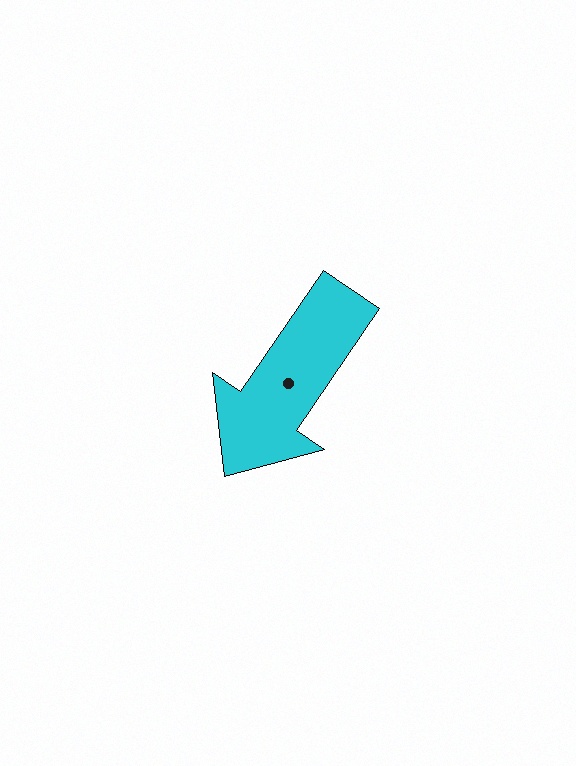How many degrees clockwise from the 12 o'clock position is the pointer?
Approximately 214 degrees.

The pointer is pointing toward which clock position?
Roughly 7 o'clock.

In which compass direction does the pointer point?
Southwest.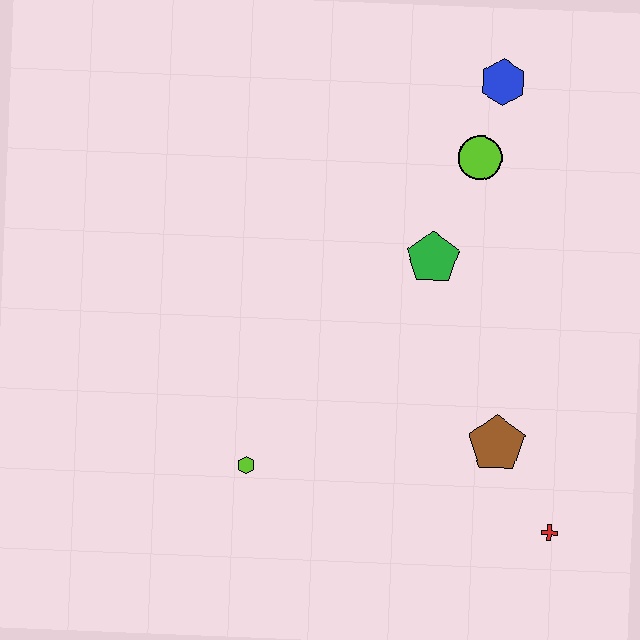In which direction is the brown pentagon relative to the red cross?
The brown pentagon is above the red cross.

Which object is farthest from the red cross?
The blue hexagon is farthest from the red cross.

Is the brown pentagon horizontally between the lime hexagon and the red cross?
Yes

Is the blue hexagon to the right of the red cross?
No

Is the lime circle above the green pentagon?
Yes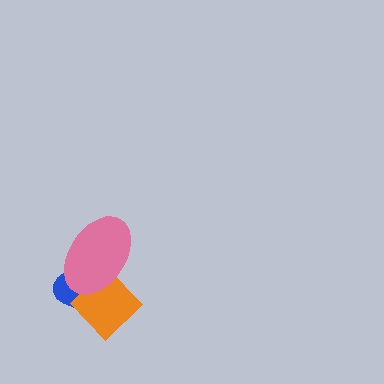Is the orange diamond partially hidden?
Yes, it is partially covered by another shape.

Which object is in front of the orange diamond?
The pink ellipse is in front of the orange diamond.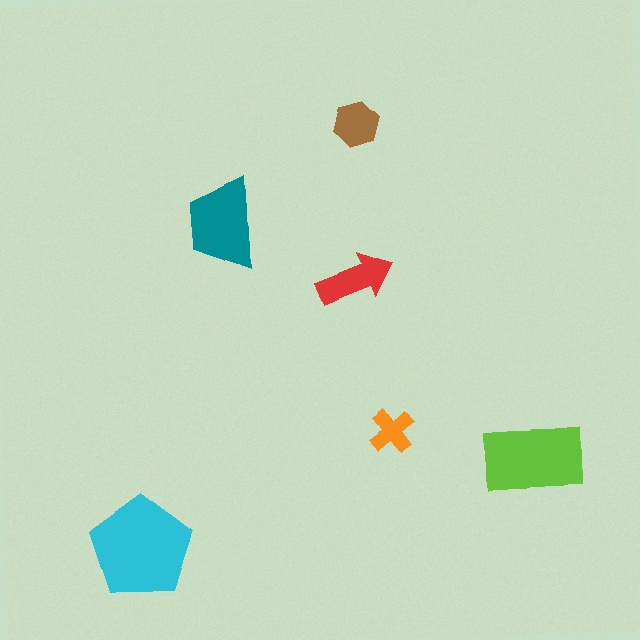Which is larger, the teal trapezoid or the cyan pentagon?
The cyan pentagon.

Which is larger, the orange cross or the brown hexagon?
The brown hexagon.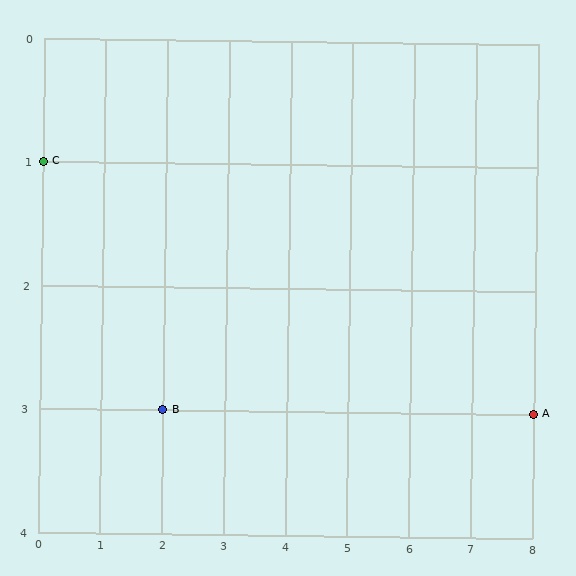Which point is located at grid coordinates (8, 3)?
Point A is at (8, 3).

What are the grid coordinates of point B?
Point B is at grid coordinates (2, 3).